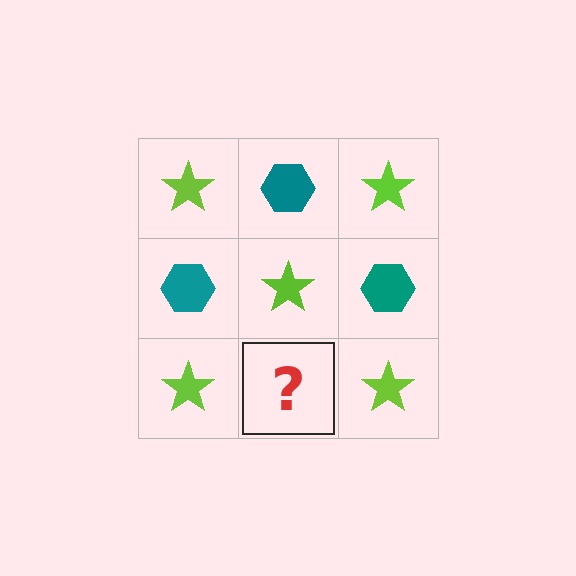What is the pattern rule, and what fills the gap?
The rule is that it alternates lime star and teal hexagon in a checkerboard pattern. The gap should be filled with a teal hexagon.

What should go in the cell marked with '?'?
The missing cell should contain a teal hexagon.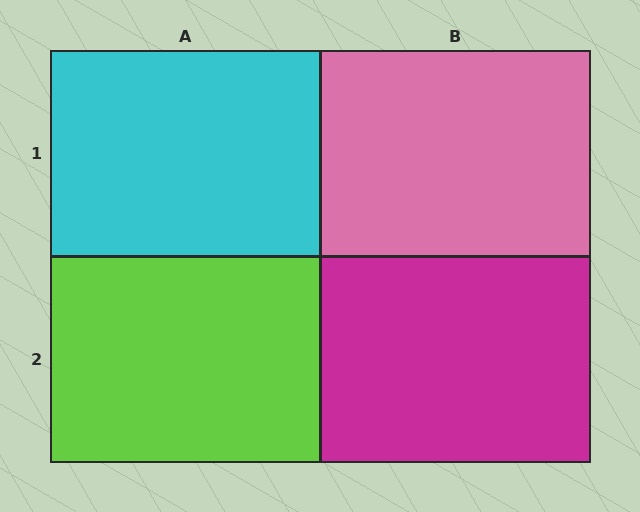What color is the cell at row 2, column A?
Lime.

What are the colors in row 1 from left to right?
Cyan, pink.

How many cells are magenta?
1 cell is magenta.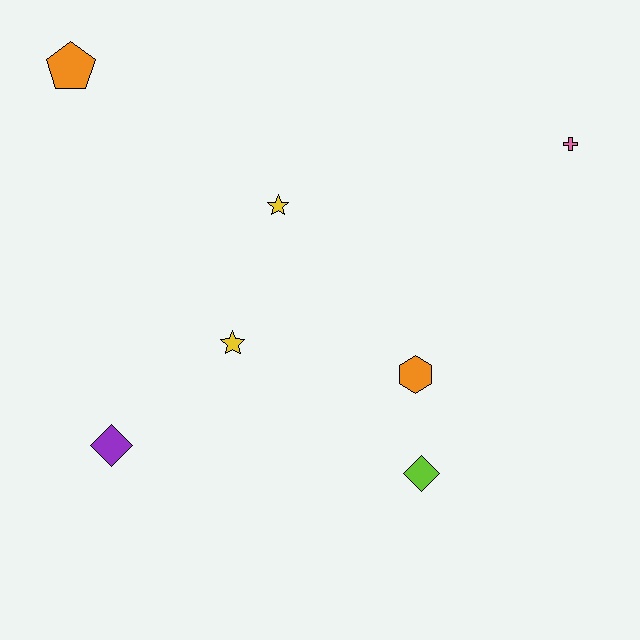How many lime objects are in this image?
There is 1 lime object.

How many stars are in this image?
There are 2 stars.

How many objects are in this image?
There are 7 objects.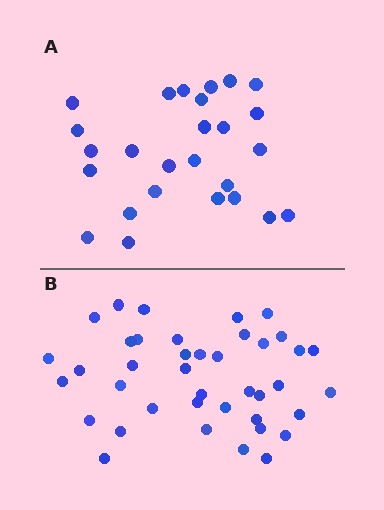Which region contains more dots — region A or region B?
Region B (the bottom region) has more dots.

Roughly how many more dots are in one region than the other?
Region B has approximately 15 more dots than region A.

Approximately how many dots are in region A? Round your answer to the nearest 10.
About 30 dots. (The exact count is 26, which rounds to 30.)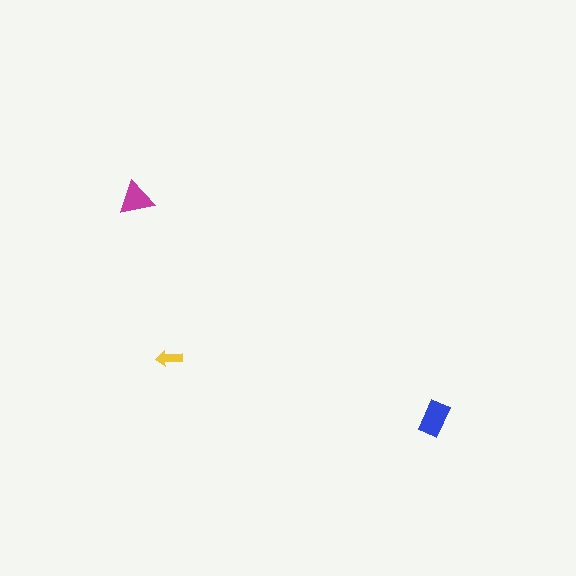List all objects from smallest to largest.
The yellow arrow, the magenta triangle, the blue rectangle.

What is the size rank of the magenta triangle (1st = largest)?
2nd.